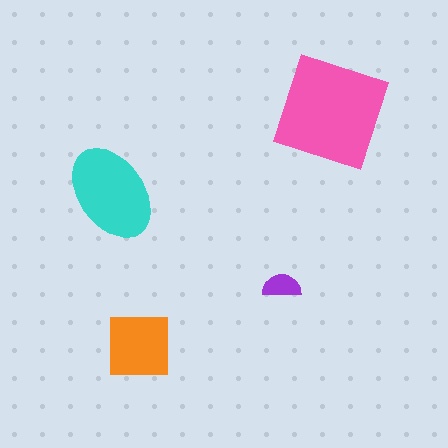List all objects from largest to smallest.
The pink diamond, the cyan ellipse, the orange square, the purple semicircle.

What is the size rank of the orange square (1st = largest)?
3rd.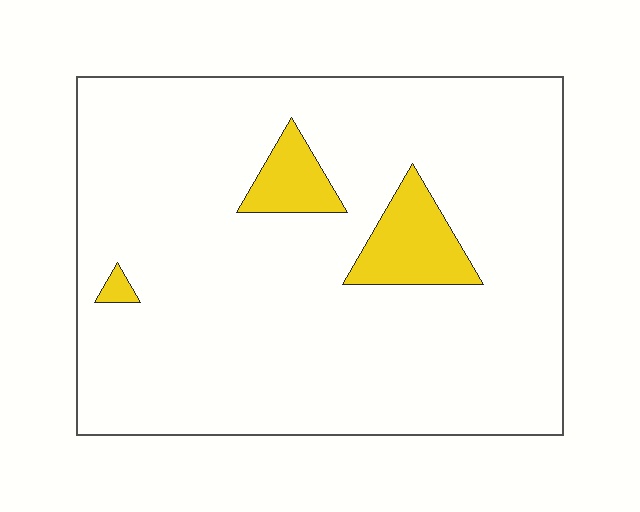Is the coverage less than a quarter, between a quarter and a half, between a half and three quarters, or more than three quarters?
Less than a quarter.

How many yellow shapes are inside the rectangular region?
3.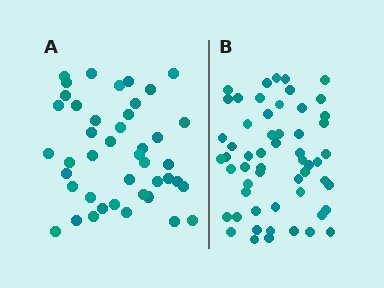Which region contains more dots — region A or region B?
Region B (the right region) has more dots.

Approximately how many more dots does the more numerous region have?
Region B has approximately 15 more dots than region A.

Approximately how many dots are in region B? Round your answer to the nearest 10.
About 60 dots. (The exact count is 56, which rounds to 60.)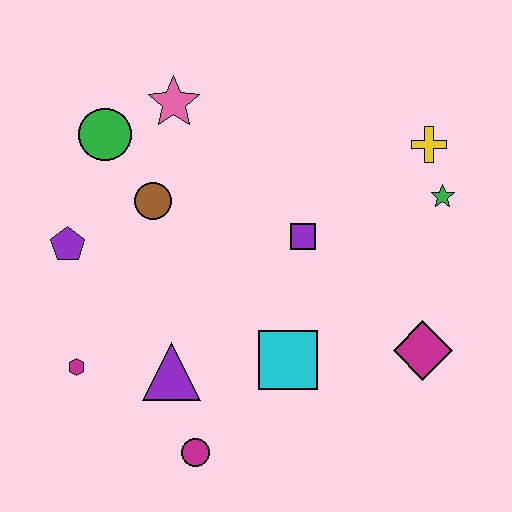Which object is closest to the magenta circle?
The purple triangle is closest to the magenta circle.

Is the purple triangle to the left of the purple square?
Yes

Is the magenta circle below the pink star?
Yes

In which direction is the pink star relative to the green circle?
The pink star is to the right of the green circle.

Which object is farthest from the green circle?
The magenta diamond is farthest from the green circle.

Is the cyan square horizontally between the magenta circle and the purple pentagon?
No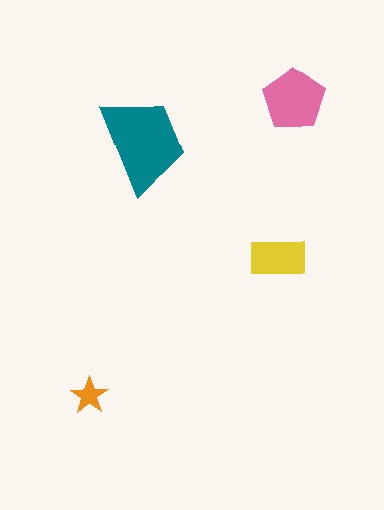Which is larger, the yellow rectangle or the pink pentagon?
The pink pentagon.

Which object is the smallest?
The orange star.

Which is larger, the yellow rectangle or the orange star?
The yellow rectangle.